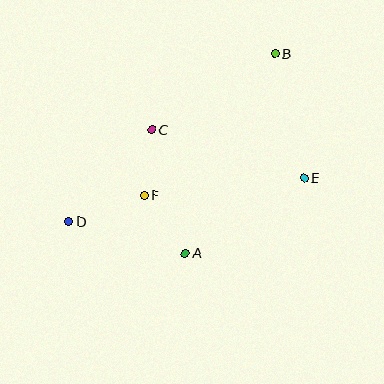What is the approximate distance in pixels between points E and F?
The distance between E and F is approximately 161 pixels.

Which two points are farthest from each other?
Points B and D are farthest from each other.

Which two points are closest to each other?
Points C and F are closest to each other.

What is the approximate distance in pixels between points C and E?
The distance between C and E is approximately 159 pixels.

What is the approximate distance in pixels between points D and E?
The distance between D and E is approximately 239 pixels.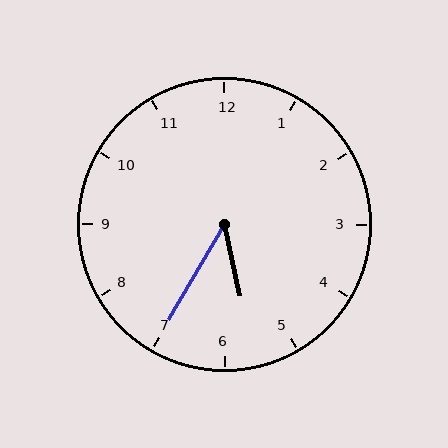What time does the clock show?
5:35.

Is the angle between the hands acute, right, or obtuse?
It is acute.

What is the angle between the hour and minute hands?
Approximately 42 degrees.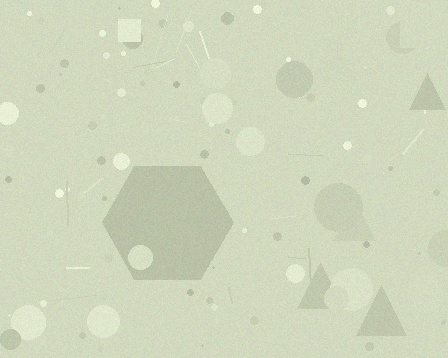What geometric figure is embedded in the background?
A hexagon is embedded in the background.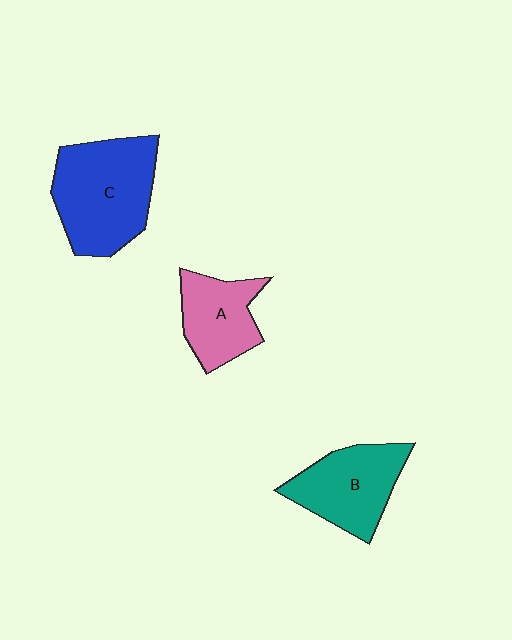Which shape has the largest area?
Shape C (blue).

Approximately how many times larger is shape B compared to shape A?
Approximately 1.2 times.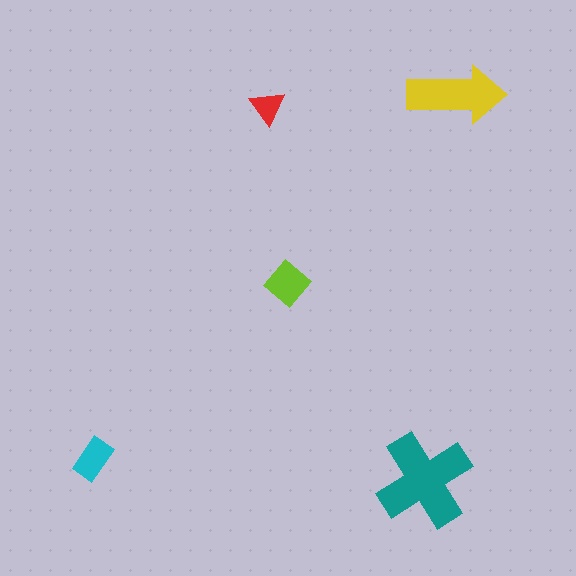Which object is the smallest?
The red triangle.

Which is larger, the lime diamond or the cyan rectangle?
The lime diamond.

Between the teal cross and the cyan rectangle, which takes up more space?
The teal cross.